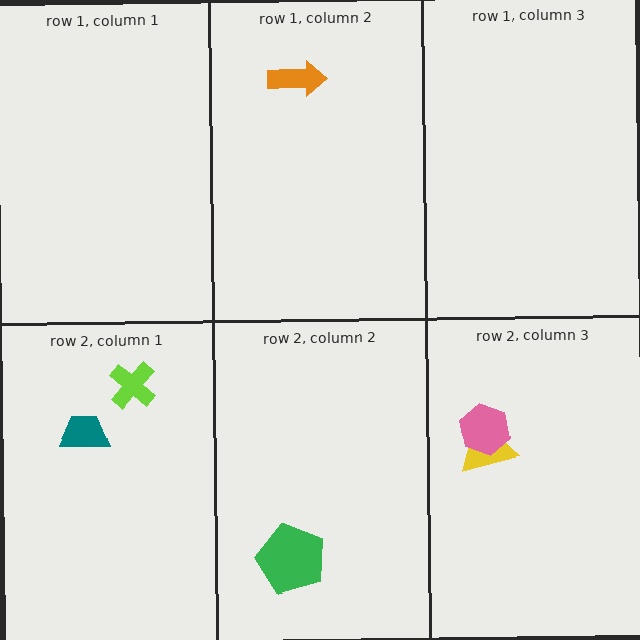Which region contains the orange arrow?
The row 1, column 2 region.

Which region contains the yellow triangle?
The row 2, column 3 region.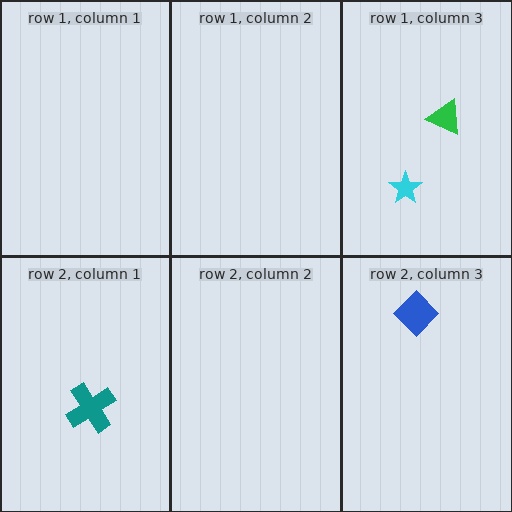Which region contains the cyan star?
The row 1, column 3 region.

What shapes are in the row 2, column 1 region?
The teal cross.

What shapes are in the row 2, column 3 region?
The blue diamond.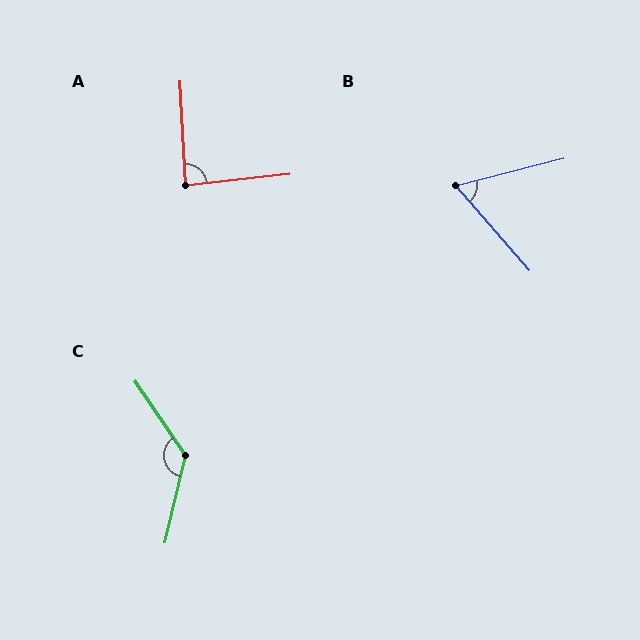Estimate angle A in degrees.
Approximately 87 degrees.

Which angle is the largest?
C, at approximately 132 degrees.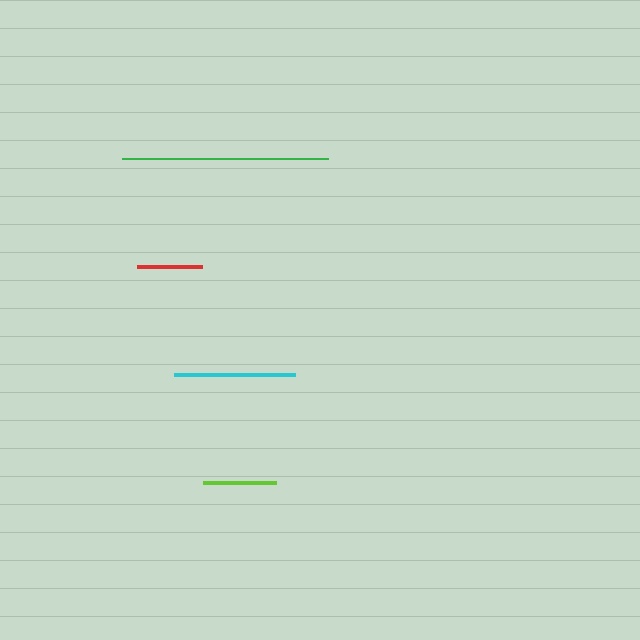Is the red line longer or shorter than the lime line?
The lime line is longer than the red line.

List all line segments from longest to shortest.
From longest to shortest: green, cyan, lime, red.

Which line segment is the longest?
The green line is the longest at approximately 206 pixels.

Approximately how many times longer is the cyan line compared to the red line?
The cyan line is approximately 1.8 times the length of the red line.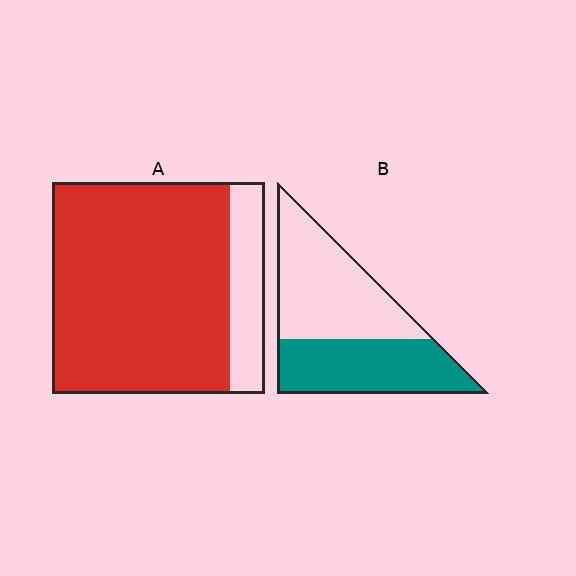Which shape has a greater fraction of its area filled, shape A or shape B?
Shape A.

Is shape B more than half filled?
No.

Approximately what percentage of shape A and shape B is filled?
A is approximately 85% and B is approximately 45%.